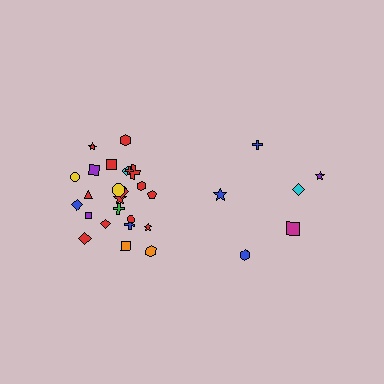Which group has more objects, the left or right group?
The left group.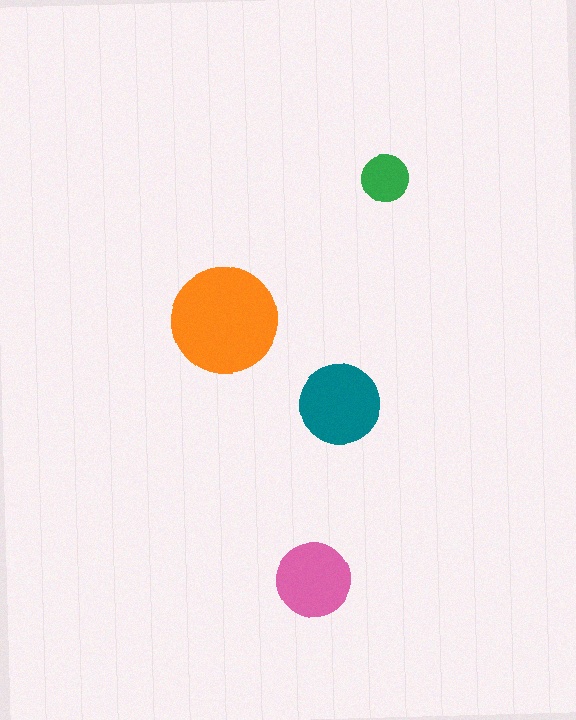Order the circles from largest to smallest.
the orange one, the teal one, the pink one, the green one.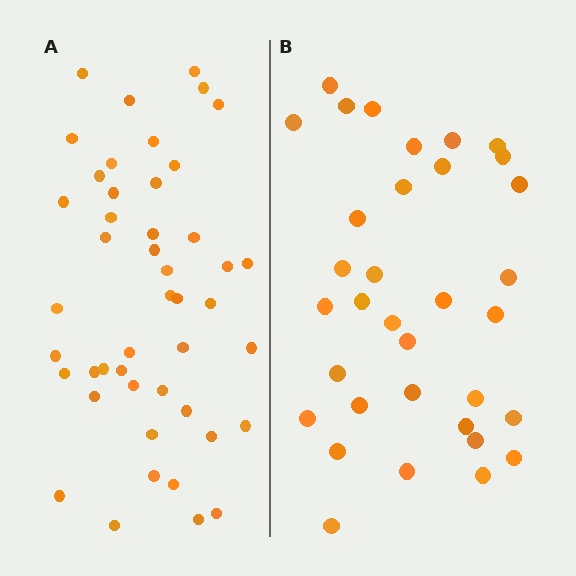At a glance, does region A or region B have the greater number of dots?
Region A (the left region) has more dots.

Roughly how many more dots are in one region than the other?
Region A has roughly 12 or so more dots than region B.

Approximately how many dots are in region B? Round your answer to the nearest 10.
About 30 dots. (The exact count is 34, which rounds to 30.)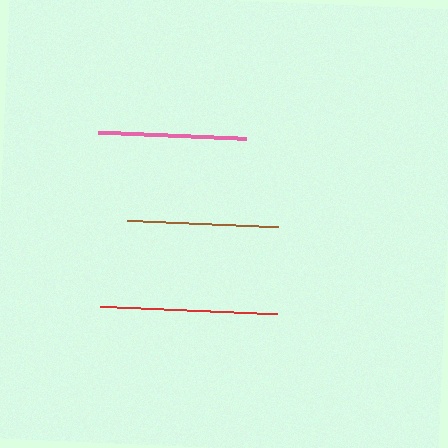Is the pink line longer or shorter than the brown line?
The brown line is longer than the pink line.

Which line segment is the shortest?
The pink line is the shortest at approximately 147 pixels.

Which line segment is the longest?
The red line is the longest at approximately 177 pixels.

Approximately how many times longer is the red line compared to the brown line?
The red line is approximately 1.2 times the length of the brown line.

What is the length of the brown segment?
The brown segment is approximately 152 pixels long.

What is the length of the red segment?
The red segment is approximately 177 pixels long.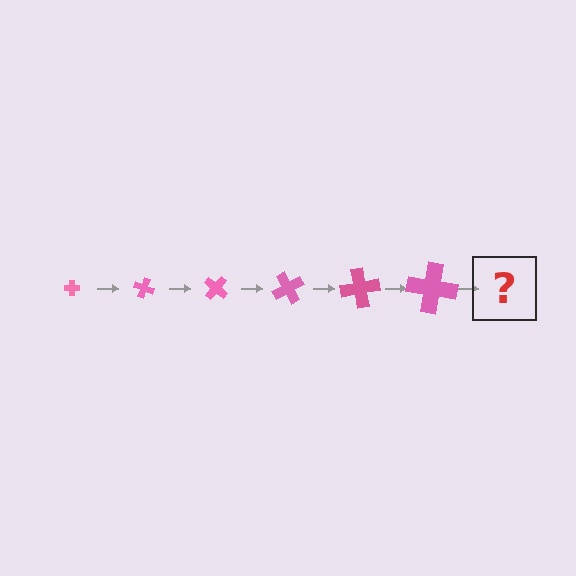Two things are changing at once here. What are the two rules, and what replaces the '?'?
The two rules are that the cross grows larger each step and it rotates 20 degrees each step. The '?' should be a cross, larger than the previous one and rotated 120 degrees from the start.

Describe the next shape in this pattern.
It should be a cross, larger than the previous one and rotated 120 degrees from the start.